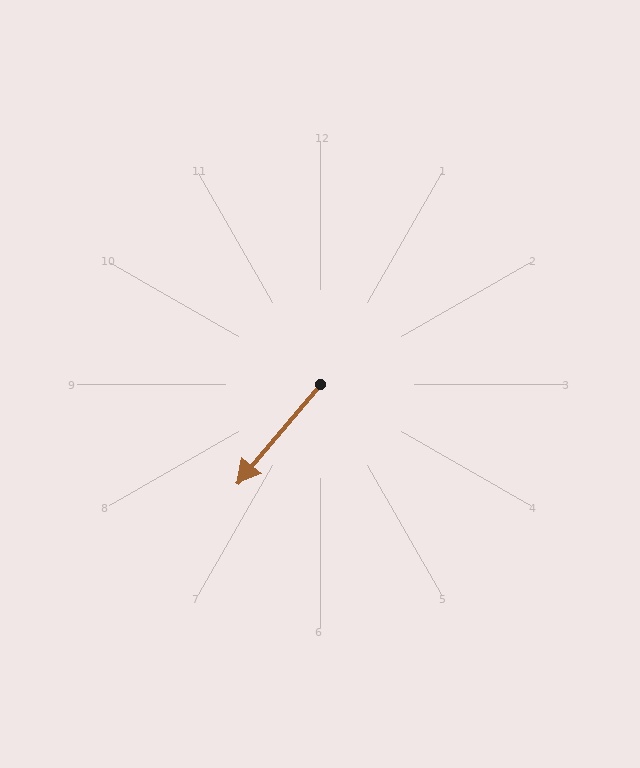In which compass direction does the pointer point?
Southwest.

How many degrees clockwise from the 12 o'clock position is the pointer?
Approximately 220 degrees.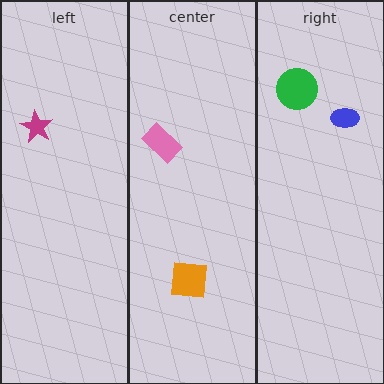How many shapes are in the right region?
2.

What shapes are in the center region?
The orange square, the pink rectangle.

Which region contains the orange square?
The center region.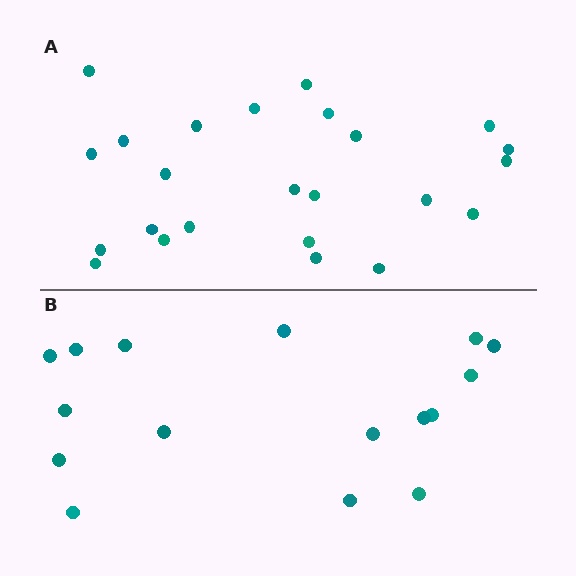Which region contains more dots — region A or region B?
Region A (the top region) has more dots.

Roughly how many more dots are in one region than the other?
Region A has roughly 8 or so more dots than region B.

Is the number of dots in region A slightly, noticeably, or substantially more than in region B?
Region A has substantially more. The ratio is roughly 1.5 to 1.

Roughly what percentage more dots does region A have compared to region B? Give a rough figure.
About 50% more.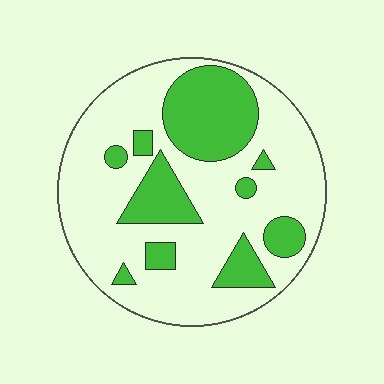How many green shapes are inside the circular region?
10.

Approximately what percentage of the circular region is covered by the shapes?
Approximately 30%.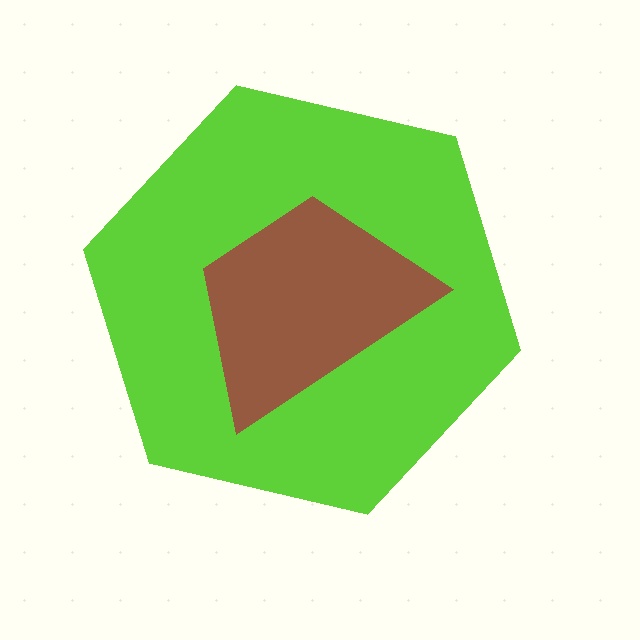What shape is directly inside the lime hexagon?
The brown trapezoid.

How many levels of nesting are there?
2.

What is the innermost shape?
The brown trapezoid.